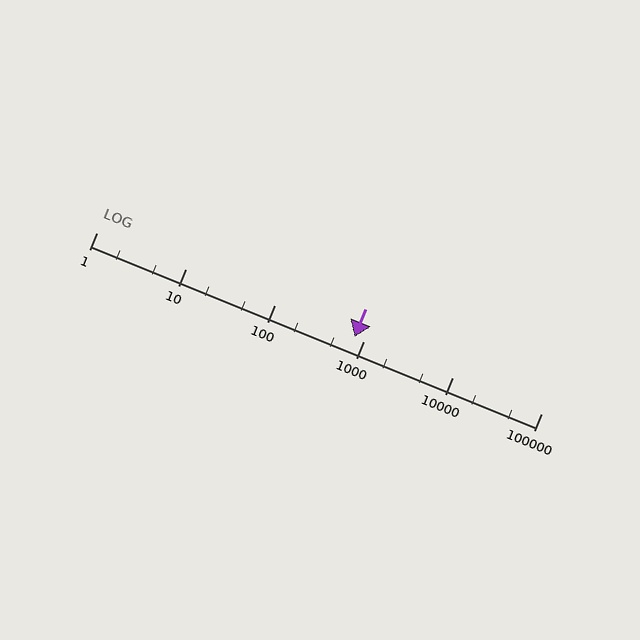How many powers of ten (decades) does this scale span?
The scale spans 5 decades, from 1 to 100000.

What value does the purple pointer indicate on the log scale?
The pointer indicates approximately 800.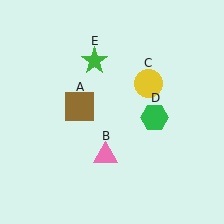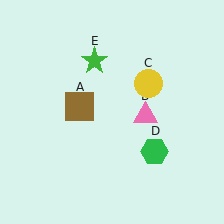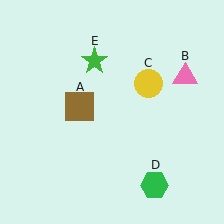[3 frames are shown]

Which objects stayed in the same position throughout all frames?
Brown square (object A) and yellow circle (object C) and green star (object E) remained stationary.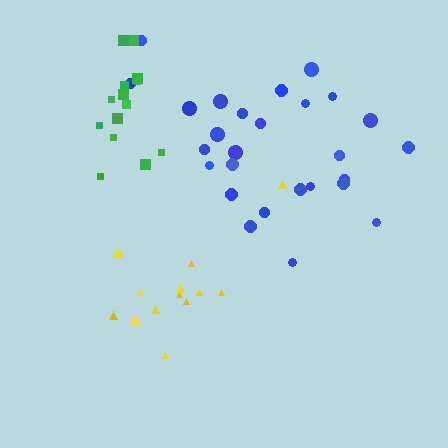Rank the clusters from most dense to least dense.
green, blue, yellow.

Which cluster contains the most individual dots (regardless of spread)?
Blue (27).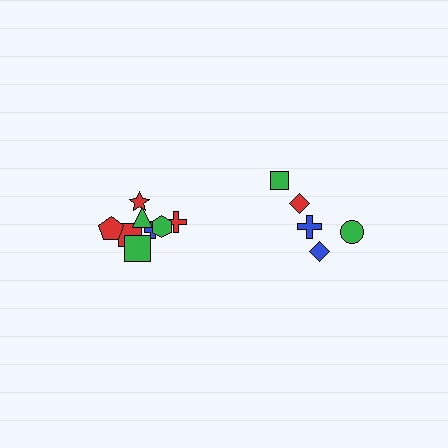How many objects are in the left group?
There are 8 objects.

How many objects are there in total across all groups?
There are 13 objects.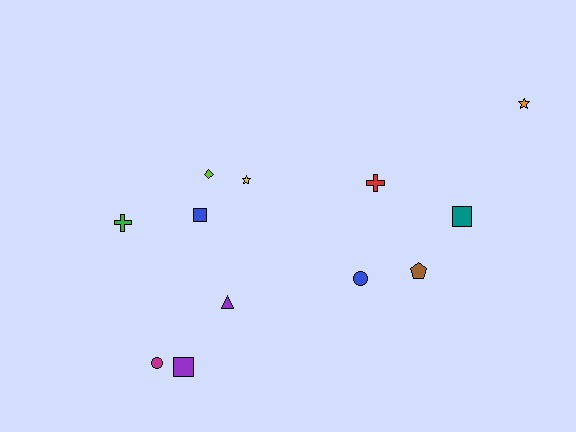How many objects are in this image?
There are 12 objects.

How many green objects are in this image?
There is 1 green object.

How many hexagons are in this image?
There are no hexagons.